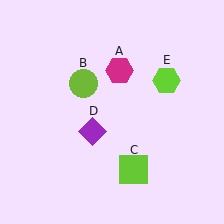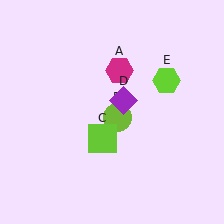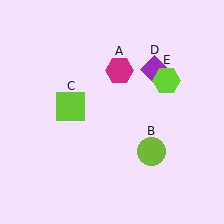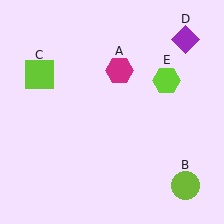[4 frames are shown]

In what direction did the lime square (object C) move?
The lime square (object C) moved up and to the left.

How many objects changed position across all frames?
3 objects changed position: lime circle (object B), lime square (object C), purple diamond (object D).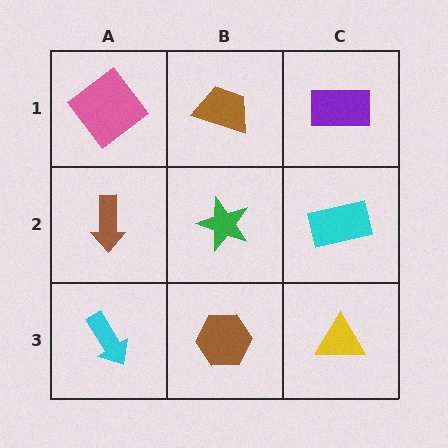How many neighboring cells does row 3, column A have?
2.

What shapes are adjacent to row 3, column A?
A brown arrow (row 2, column A), a brown hexagon (row 3, column B).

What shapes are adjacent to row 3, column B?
A green star (row 2, column B), a cyan arrow (row 3, column A), a yellow triangle (row 3, column C).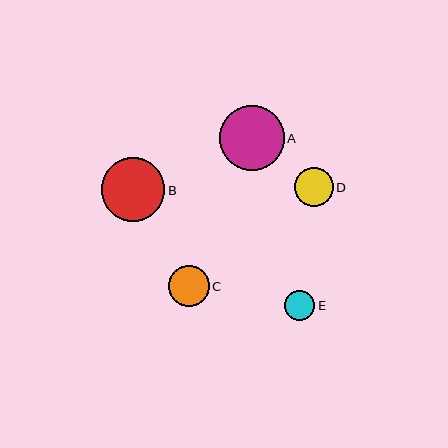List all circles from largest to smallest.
From largest to smallest: A, B, C, D, E.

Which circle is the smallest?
Circle E is the smallest with a size of approximately 30 pixels.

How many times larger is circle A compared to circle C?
Circle A is approximately 1.6 times the size of circle C.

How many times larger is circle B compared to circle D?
Circle B is approximately 1.6 times the size of circle D.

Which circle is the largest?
Circle A is the largest with a size of approximately 65 pixels.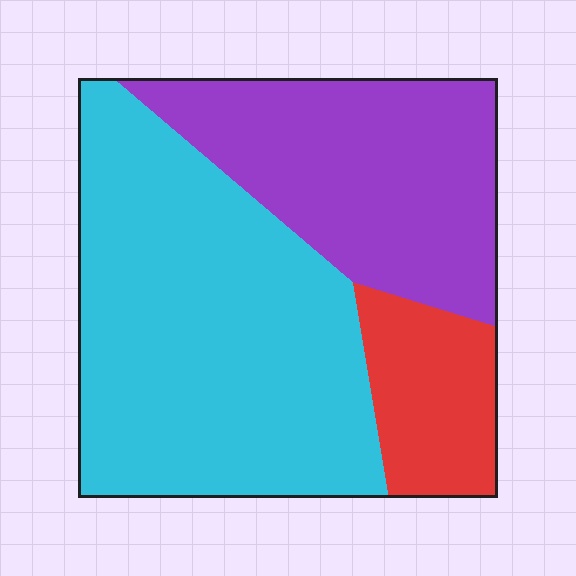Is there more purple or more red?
Purple.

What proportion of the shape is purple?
Purple covers around 35% of the shape.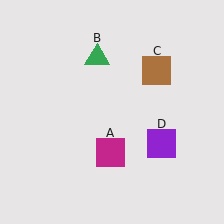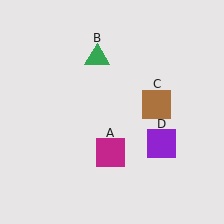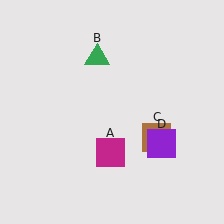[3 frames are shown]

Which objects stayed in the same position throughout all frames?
Magenta square (object A) and green triangle (object B) and purple square (object D) remained stationary.